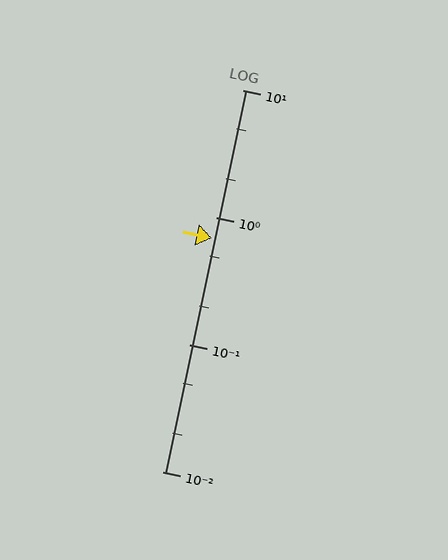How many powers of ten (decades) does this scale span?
The scale spans 3 decades, from 0.01 to 10.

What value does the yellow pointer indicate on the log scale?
The pointer indicates approximately 0.68.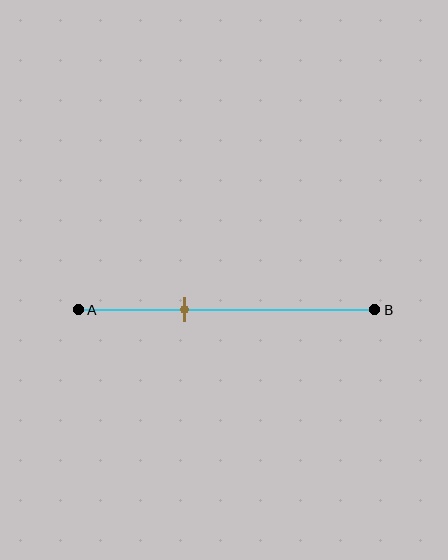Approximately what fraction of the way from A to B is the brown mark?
The brown mark is approximately 35% of the way from A to B.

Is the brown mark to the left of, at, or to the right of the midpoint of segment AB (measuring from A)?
The brown mark is to the left of the midpoint of segment AB.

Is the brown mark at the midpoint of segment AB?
No, the mark is at about 35% from A, not at the 50% midpoint.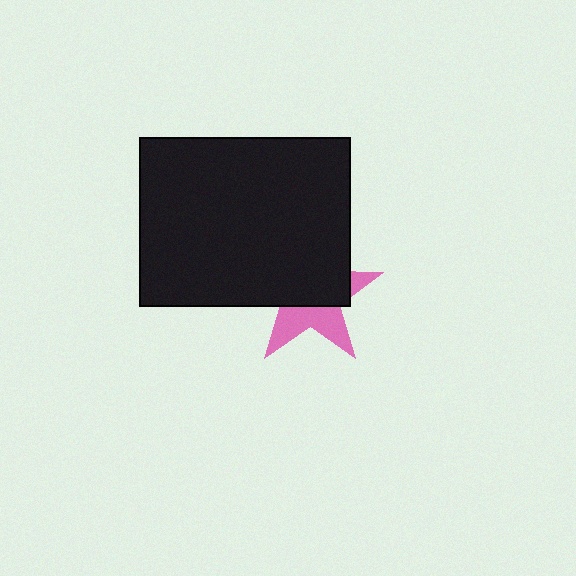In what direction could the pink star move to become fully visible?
The pink star could move down. That would shift it out from behind the black rectangle entirely.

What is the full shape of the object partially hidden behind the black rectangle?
The partially hidden object is a pink star.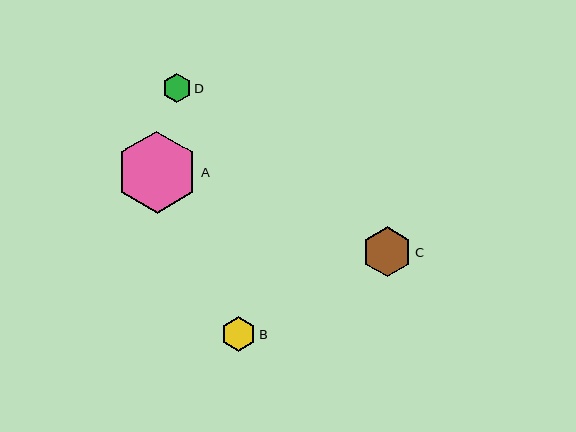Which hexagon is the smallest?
Hexagon D is the smallest with a size of approximately 29 pixels.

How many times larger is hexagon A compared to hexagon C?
Hexagon A is approximately 1.7 times the size of hexagon C.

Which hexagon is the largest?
Hexagon A is the largest with a size of approximately 82 pixels.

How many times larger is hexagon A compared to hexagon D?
Hexagon A is approximately 2.9 times the size of hexagon D.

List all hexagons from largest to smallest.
From largest to smallest: A, C, B, D.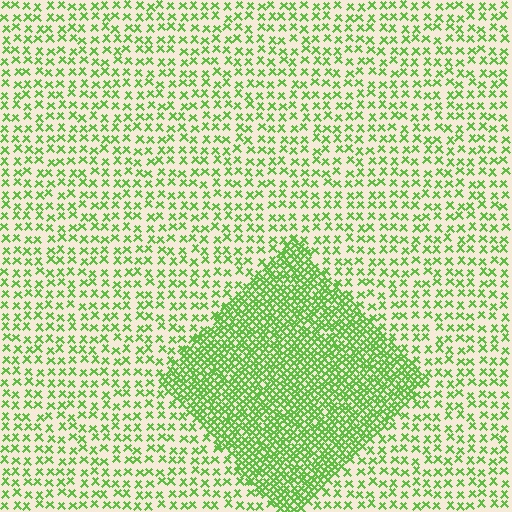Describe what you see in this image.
The image contains small lime elements arranged at two different densities. A diamond-shaped region is visible where the elements are more densely packed than the surrounding area.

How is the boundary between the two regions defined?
The boundary is defined by a change in element density (approximately 2.6x ratio). All elements are the same color, size, and shape.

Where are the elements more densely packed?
The elements are more densely packed inside the diamond boundary.